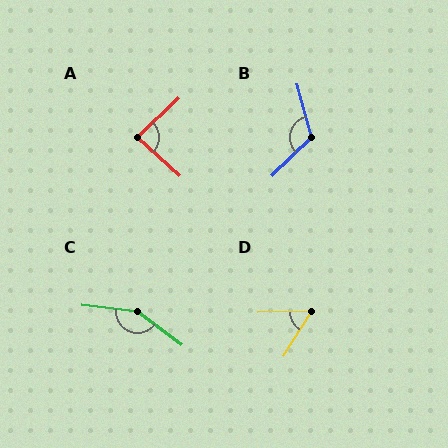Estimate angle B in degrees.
Approximately 119 degrees.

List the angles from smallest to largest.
D (56°), A (85°), B (119°), C (149°).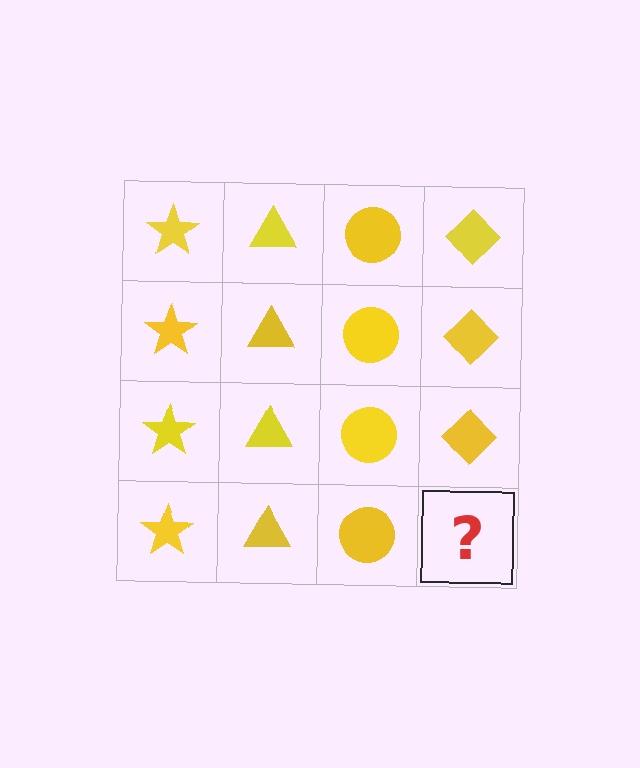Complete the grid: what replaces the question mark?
The question mark should be replaced with a yellow diamond.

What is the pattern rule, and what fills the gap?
The rule is that each column has a consistent shape. The gap should be filled with a yellow diamond.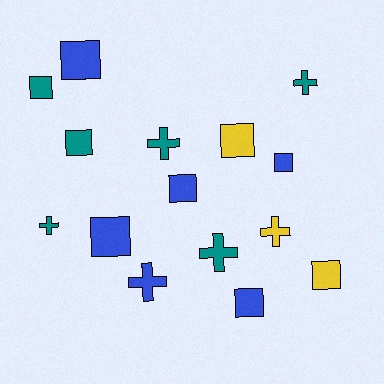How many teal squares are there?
There are 2 teal squares.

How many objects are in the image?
There are 15 objects.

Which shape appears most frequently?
Square, with 9 objects.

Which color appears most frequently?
Teal, with 6 objects.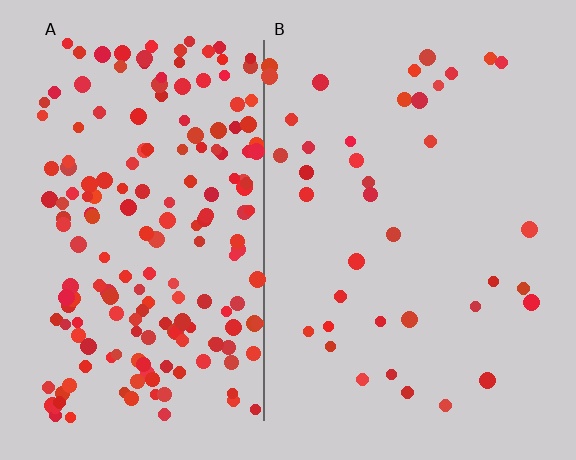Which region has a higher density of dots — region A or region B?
A (the left).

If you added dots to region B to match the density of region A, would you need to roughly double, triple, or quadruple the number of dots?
Approximately quadruple.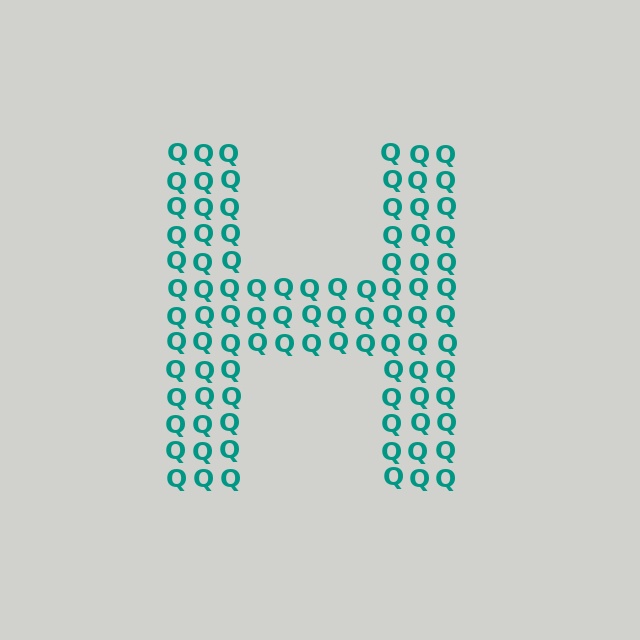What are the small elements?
The small elements are letter Q's.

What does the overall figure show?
The overall figure shows the letter H.